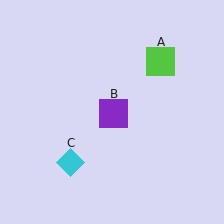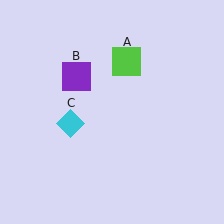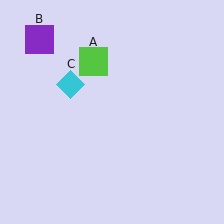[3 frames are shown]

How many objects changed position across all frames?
3 objects changed position: lime square (object A), purple square (object B), cyan diamond (object C).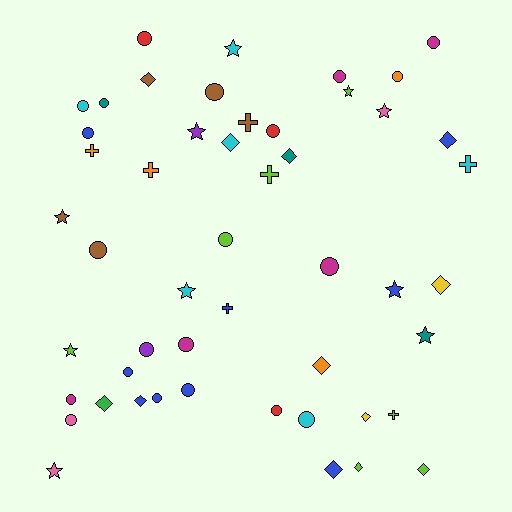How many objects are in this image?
There are 50 objects.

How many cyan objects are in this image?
There are 6 cyan objects.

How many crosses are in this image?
There are 7 crosses.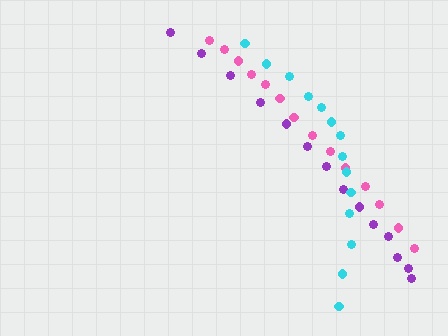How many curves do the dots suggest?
There are 3 distinct paths.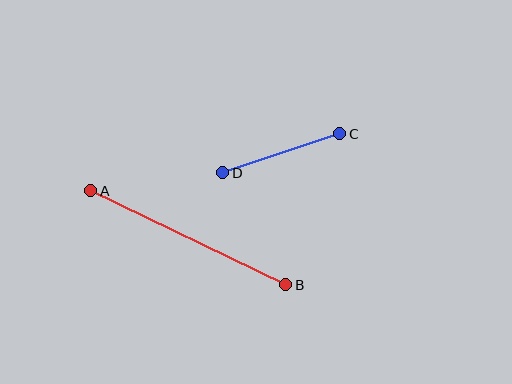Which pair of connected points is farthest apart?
Points A and B are farthest apart.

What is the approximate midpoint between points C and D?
The midpoint is at approximately (281, 153) pixels.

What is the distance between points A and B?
The distance is approximately 216 pixels.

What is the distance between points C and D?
The distance is approximately 124 pixels.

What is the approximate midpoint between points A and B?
The midpoint is at approximately (188, 238) pixels.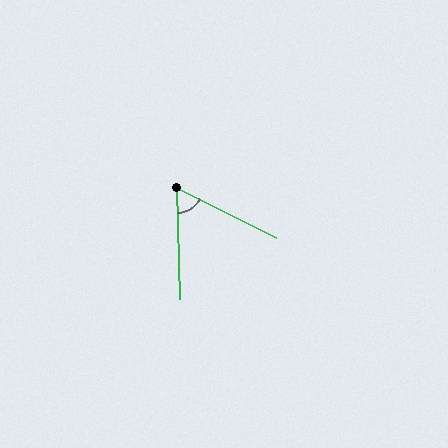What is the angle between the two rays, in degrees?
Approximately 62 degrees.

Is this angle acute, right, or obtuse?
It is acute.